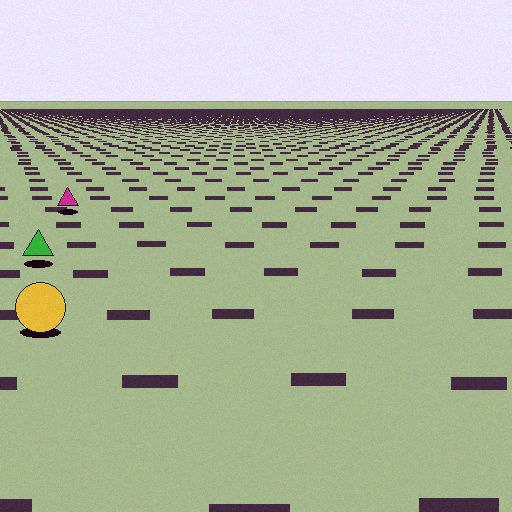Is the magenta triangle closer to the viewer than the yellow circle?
No. The yellow circle is closer — you can tell from the texture gradient: the ground texture is coarser near it.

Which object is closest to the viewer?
The yellow circle is closest. The texture marks near it are larger and more spread out.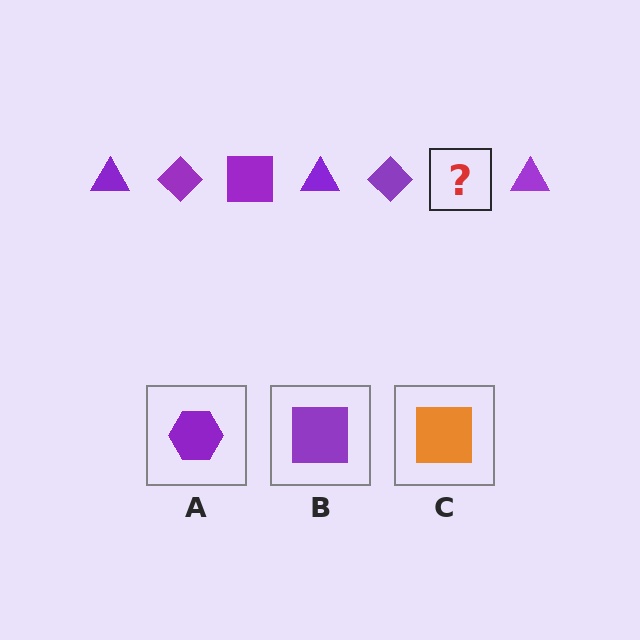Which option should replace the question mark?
Option B.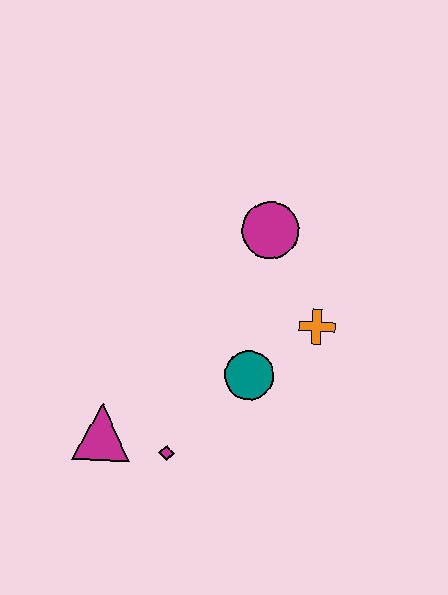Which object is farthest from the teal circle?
The magenta triangle is farthest from the teal circle.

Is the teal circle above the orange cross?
No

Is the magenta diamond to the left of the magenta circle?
Yes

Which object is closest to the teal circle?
The orange cross is closest to the teal circle.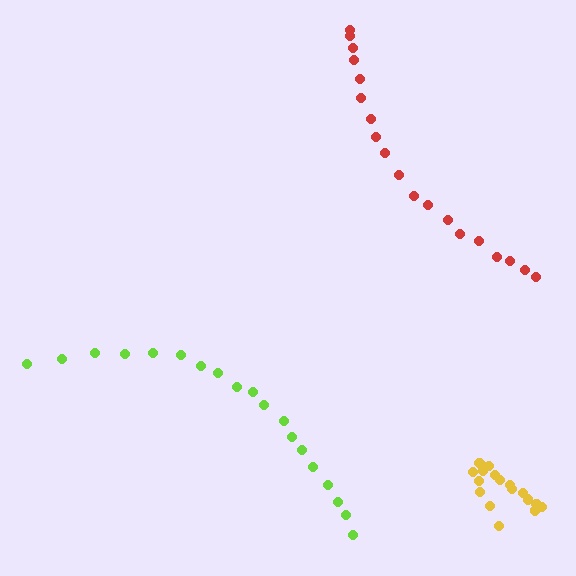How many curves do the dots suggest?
There are 3 distinct paths.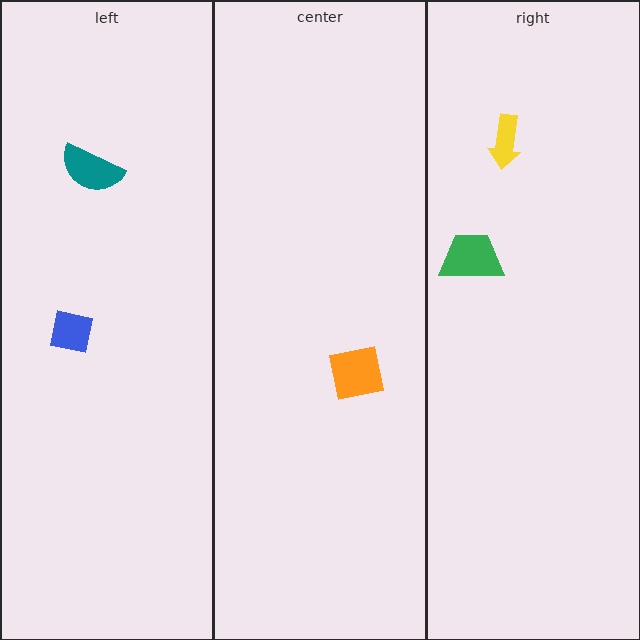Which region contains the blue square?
The left region.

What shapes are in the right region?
The green trapezoid, the yellow arrow.